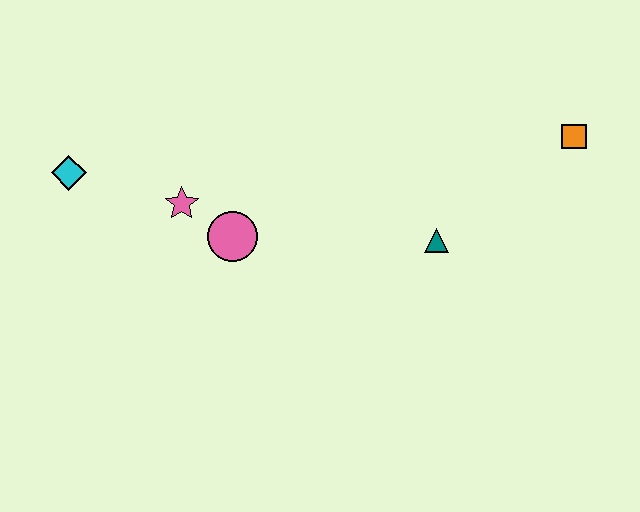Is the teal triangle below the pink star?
Yes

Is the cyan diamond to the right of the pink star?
No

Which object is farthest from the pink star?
The orange square is farthest from the pink star.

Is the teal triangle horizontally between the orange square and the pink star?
Yes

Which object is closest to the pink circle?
The pink star is closest to the pink circle.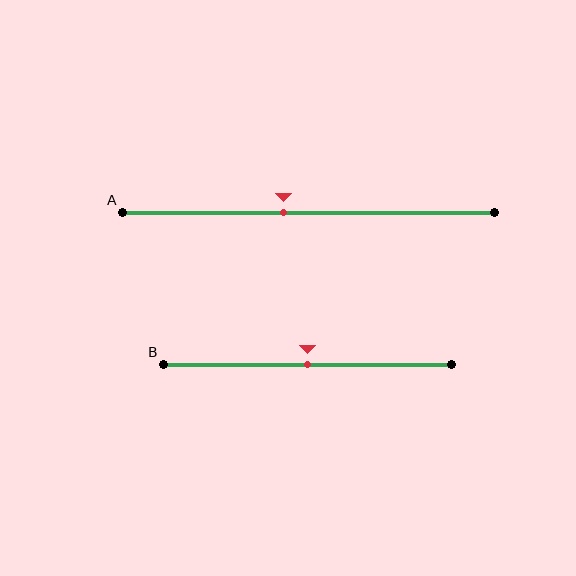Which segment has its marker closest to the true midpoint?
Segment B has its marker closest to the true midpoint.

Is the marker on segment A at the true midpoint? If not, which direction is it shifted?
No, the marker on segment A is shifted to the left by about 7% of the segment length.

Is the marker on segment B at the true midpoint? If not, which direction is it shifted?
Yes, the marker on segment B is at the true midpoint.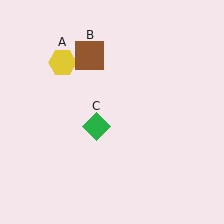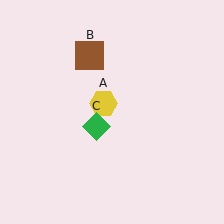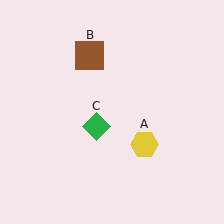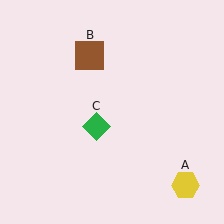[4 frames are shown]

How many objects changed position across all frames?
1 object changed position: yellow hexagon (object A).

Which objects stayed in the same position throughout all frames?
Brown square (object B) and green diamond (object C) remained stationary.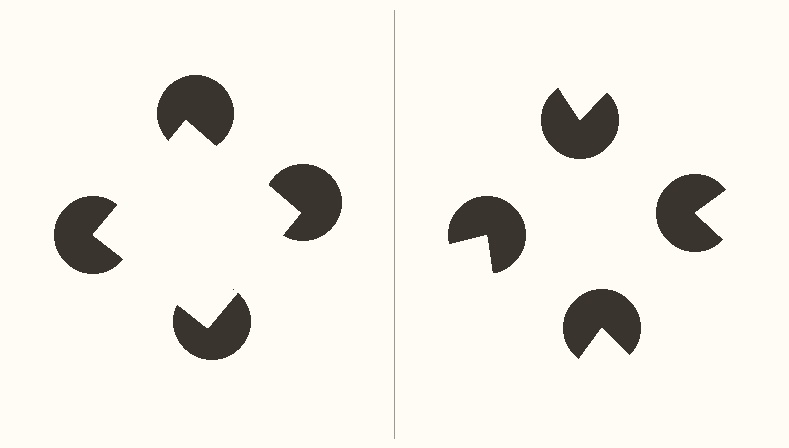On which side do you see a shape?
An illusory square appears on the left side. On the right side the wedge cuts are rotated, so no coherent shape forms.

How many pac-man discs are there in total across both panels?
8 — 4 on each side.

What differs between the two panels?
The pac-man discs are positioned identically on both sides; only the wedge orientations differ. On the left they align to a square; on the right they are misaligned.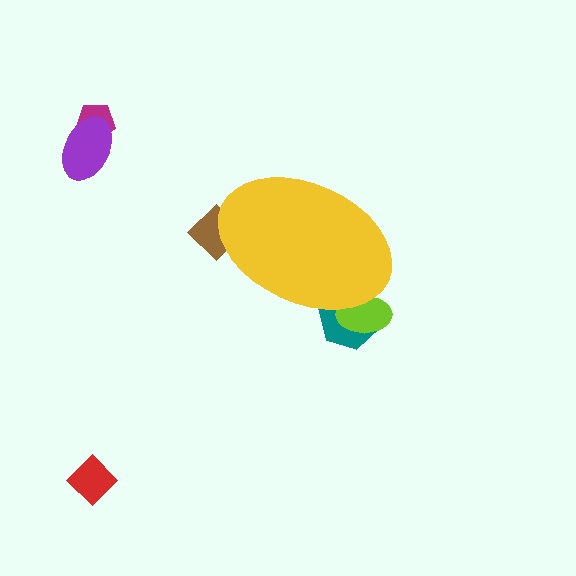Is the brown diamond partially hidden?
Yes, the brown diamond is partially hidden behind the yellow ellipse.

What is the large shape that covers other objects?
A yellow ellipse.